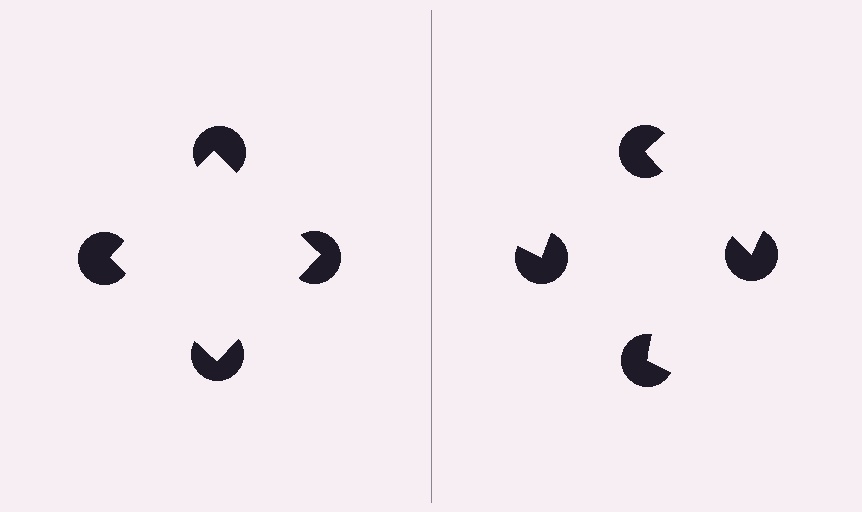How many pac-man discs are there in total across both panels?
8 — 4 on each side.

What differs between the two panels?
The pac-man discs are positioned identically on both sides; only the wedge orientations differ. On the left they align to a square; on the right they are misaligned.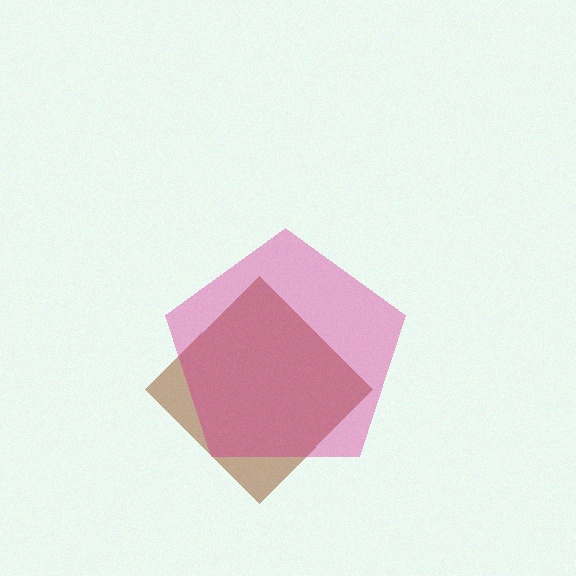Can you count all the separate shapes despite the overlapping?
Yes, there are 2 separate shapes.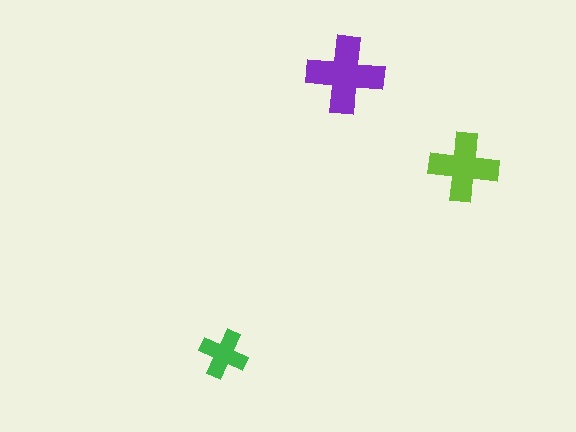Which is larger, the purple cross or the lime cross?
The purple one.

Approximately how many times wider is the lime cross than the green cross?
About 1.5 times wider.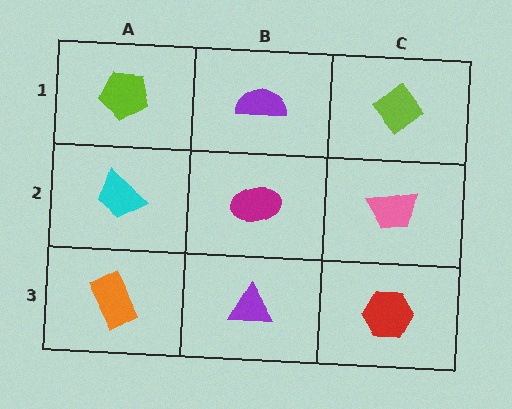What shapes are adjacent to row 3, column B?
A magenta ellipse (row 2, column B), an orange rectangle (row 3, column A), a red hexagon (row 3, column C).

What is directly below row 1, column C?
A pink trapezoid.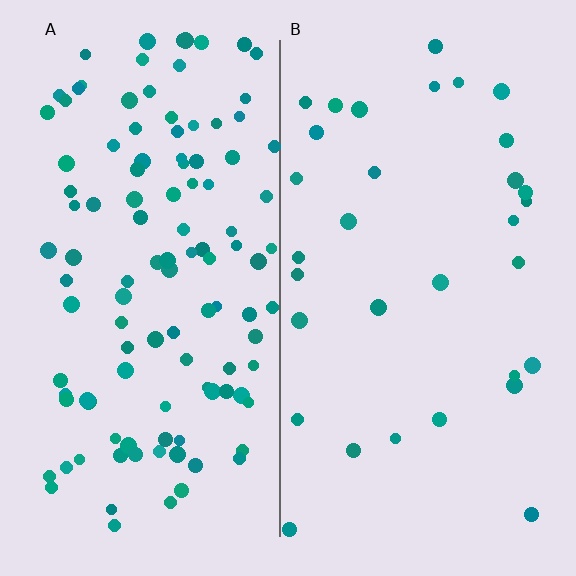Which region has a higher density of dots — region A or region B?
A (the left).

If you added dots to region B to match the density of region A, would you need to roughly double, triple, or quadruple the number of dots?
Approximately triple.